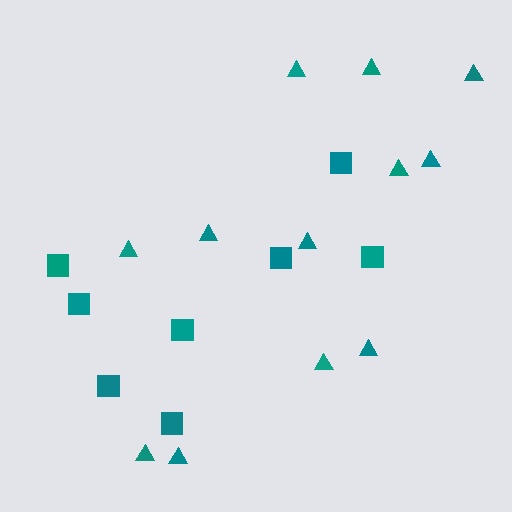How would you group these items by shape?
There are 2 groups: one group of squares (8) and one group of triangles (12).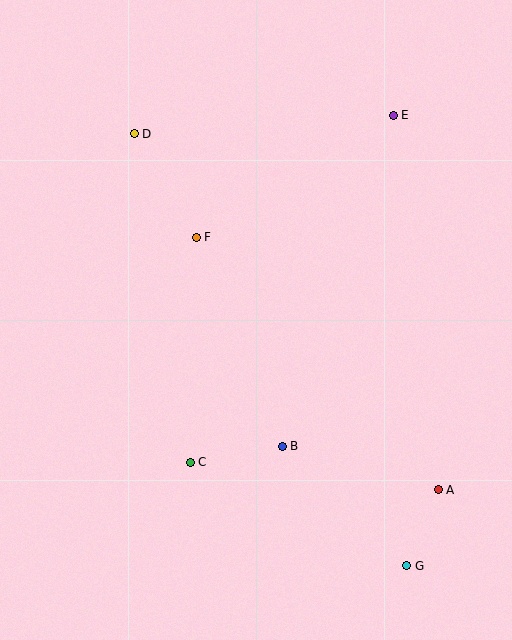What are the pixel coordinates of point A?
Point A is at (438, 490).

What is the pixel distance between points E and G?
The distance between E and G is 451 pixels.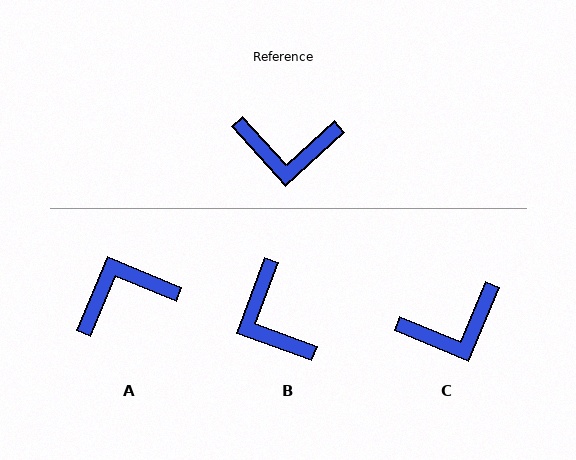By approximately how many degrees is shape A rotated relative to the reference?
Approximately 155 degrees clockwise.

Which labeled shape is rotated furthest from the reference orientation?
A, about 155 degrees away.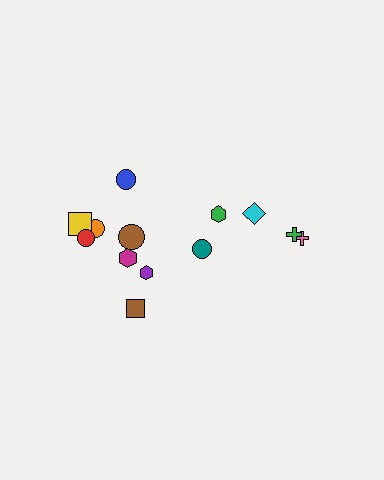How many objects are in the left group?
There are 8 objects.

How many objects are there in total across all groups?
There are 13 objects.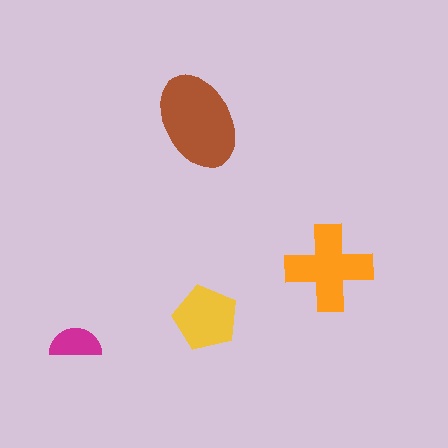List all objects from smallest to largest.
The magenta semicircle, the yellow pentagon, the orange cross, the brown ellipse.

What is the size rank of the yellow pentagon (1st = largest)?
3rd.